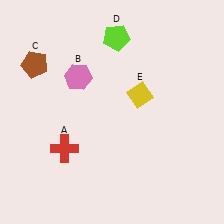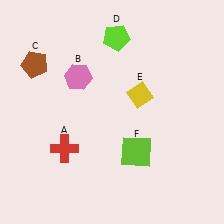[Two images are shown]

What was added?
A lime square (F) was added in Image 2.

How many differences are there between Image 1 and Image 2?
There is 1 difference between the two images.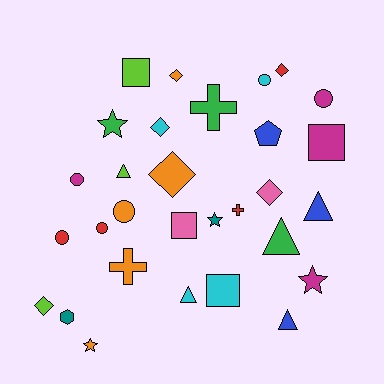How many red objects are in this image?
There are 4 red objects.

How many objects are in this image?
There are 30 objects.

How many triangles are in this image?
There are 5 triangles.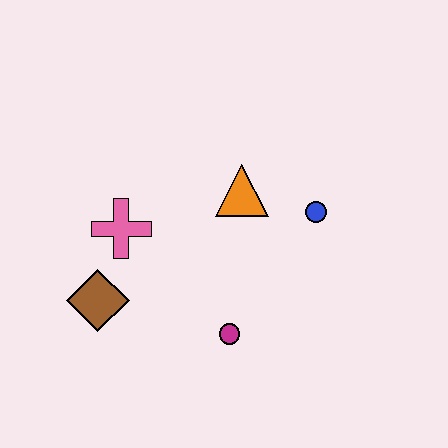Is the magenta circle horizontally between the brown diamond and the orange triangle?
Yes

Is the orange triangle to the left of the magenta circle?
No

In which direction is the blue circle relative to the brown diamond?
The blue circle is to the right of the brown diamond.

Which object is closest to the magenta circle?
The brown diamond is closest to the magenta circle.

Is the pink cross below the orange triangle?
Yes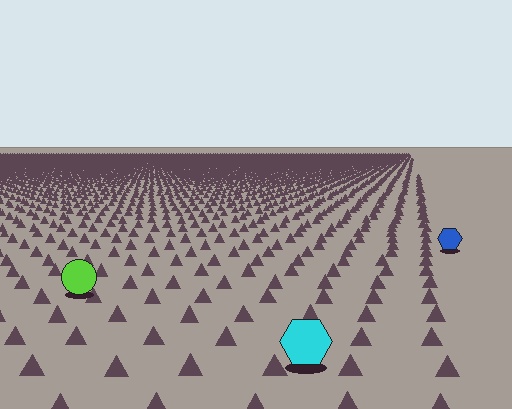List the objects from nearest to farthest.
From nearest to farthest: the cyan hexagon, the lime circle, the blue hexagon.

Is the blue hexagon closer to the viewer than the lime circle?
No. The lime circle is closer — you can tell from the texture gradient: the ground texture is coarser near it.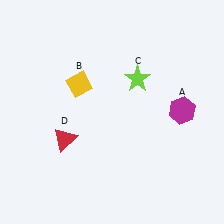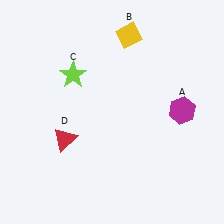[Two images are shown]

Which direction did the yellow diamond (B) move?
The yellow diamond (B) moved right.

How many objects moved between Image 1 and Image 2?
2 objects moved between the two images.